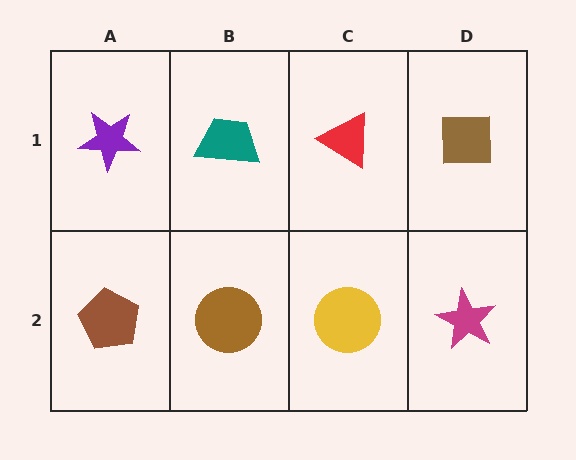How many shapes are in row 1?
4 shapes.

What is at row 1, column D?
A brown square.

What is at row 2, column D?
A magenta star.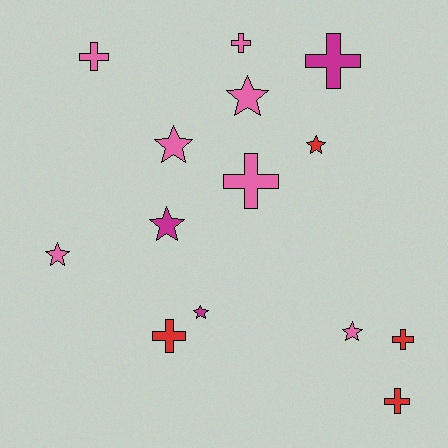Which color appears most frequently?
Pink, with 7 objects.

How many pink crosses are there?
There are 3 pink crosses.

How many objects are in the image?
There are 14 objects.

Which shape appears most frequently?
Star, with 7 objects.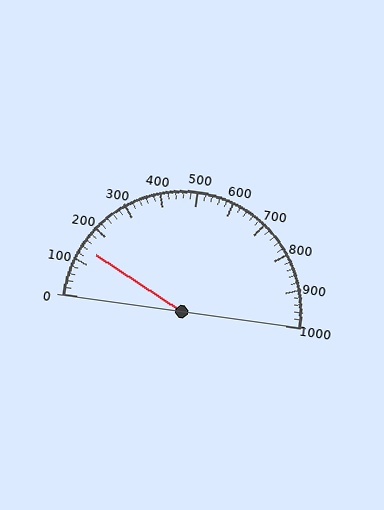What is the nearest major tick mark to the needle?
The nearest major tick mark is 100.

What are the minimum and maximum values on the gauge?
The gauge ranges from 0 to 1000.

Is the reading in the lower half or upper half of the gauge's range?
The reading is in the lower half of the range (0 to 1000).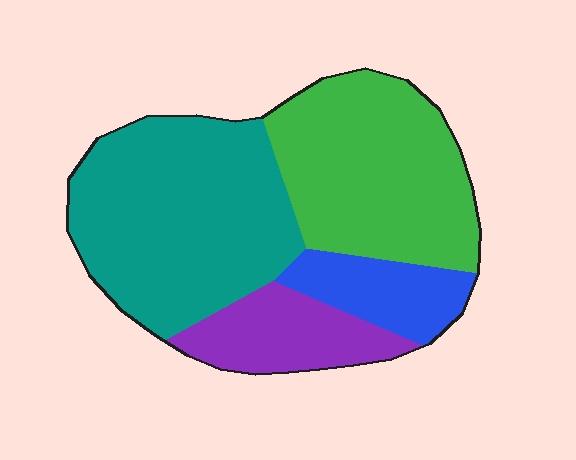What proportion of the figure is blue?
Blue covers about 10% of the figure.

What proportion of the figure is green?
Green takes up about one third (1/3) of the figure.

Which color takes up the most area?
Teal, at roughly 40%.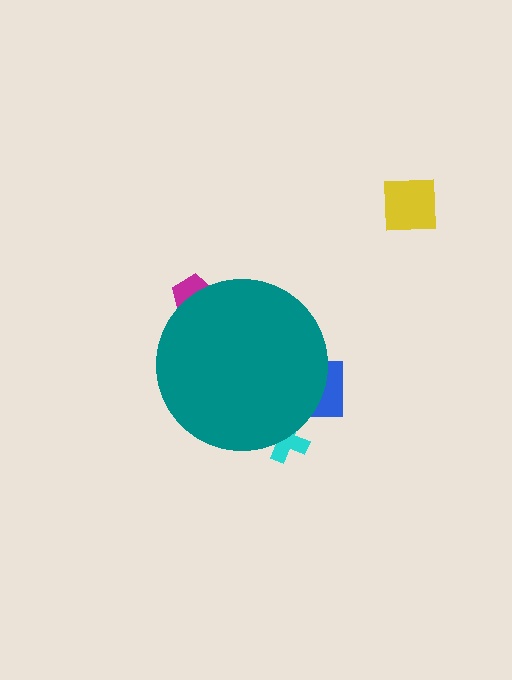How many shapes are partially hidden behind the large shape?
3 shapes are partially hidden.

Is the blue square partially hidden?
Yes, the blue square is partially hidden behind the teal circle.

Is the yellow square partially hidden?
No, the yellow square is fully visible.